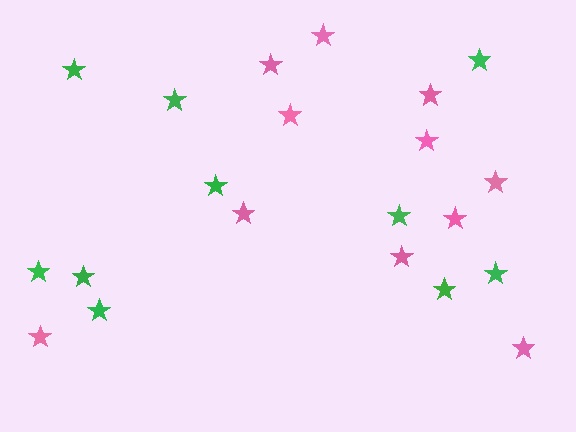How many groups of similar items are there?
There are 2 groups: one group of pink stars (11) and one group of green stars (10).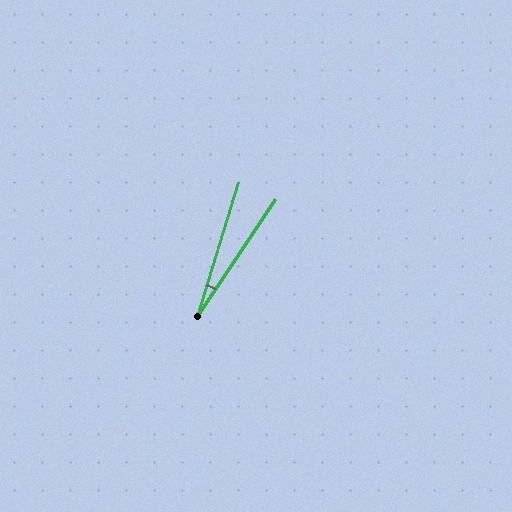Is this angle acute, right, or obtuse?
It is acute.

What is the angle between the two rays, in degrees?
Approximately 17 degrees.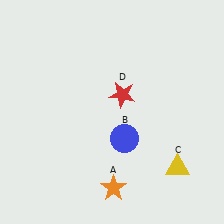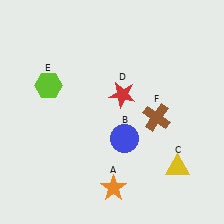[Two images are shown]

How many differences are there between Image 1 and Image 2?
There are 2 differences between the two images.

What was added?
A lime hexagon (E), a brown cross (F) were added in Image 2.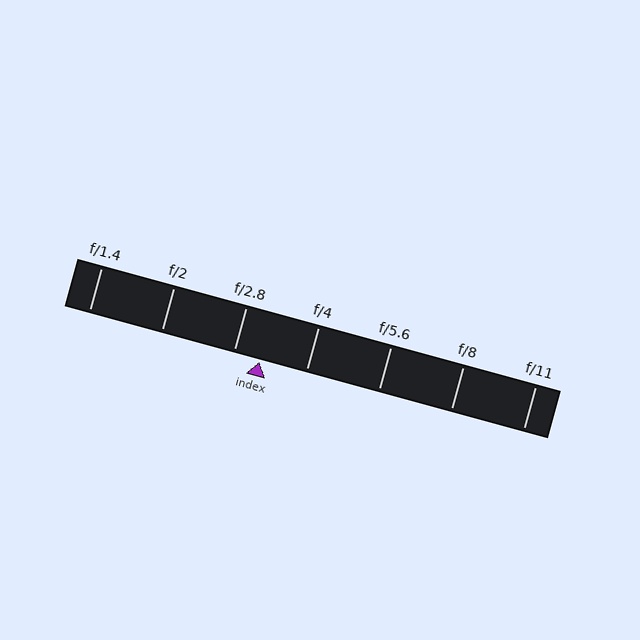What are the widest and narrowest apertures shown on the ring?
The widest aperture shown is f/1.4 and the narrowest is f/11.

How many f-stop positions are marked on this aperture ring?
There are 7 f-stop positions marked.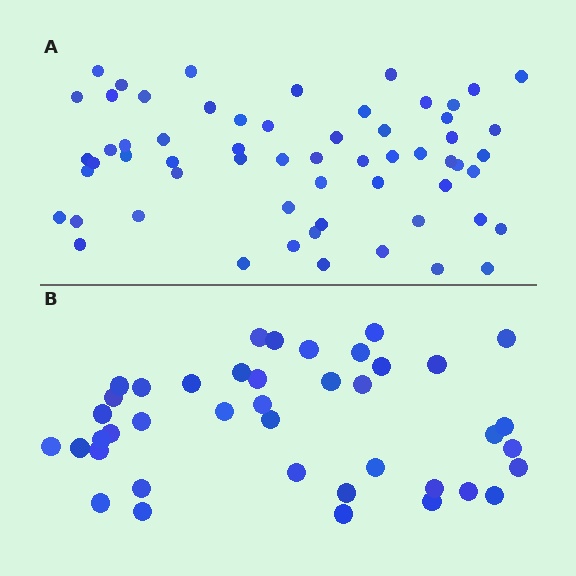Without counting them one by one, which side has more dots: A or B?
Region A (the top region) has more dots.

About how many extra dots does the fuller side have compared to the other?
Region A has approximately 20 more dots than region B.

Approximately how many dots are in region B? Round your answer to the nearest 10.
About 40 dots. (The exact count is 41, which rounds to 40.)